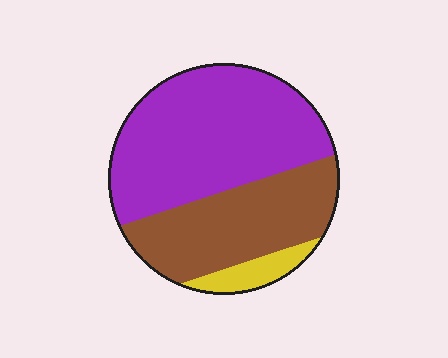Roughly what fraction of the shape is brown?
Brown covers 36% of the shape.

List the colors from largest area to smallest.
From largest to smallest: purple, brown, yellow.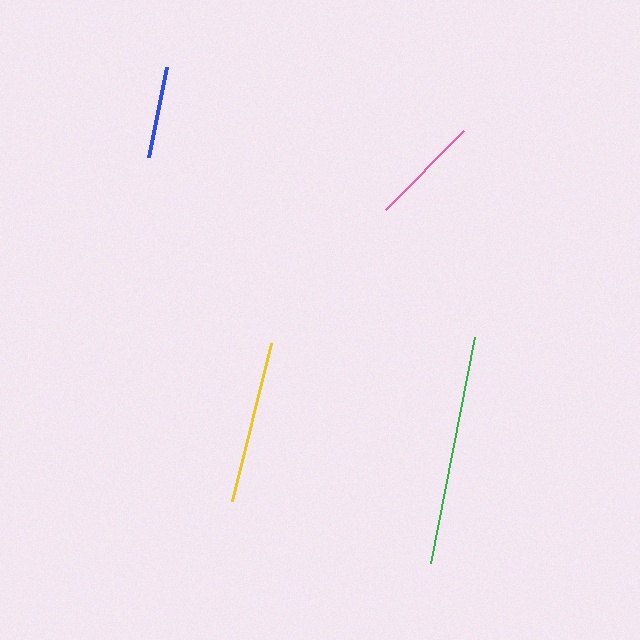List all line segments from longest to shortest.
From longest to shortest: green, yellow, pink, blue.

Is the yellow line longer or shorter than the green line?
The green line is longer than the yellow line.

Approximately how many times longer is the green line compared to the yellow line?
The green line is approximately 1.4 times the length of the yellow line.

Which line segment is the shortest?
The blue line is the shortest at approximately 92 pixels.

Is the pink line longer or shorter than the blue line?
The pink line is longer than the blue line.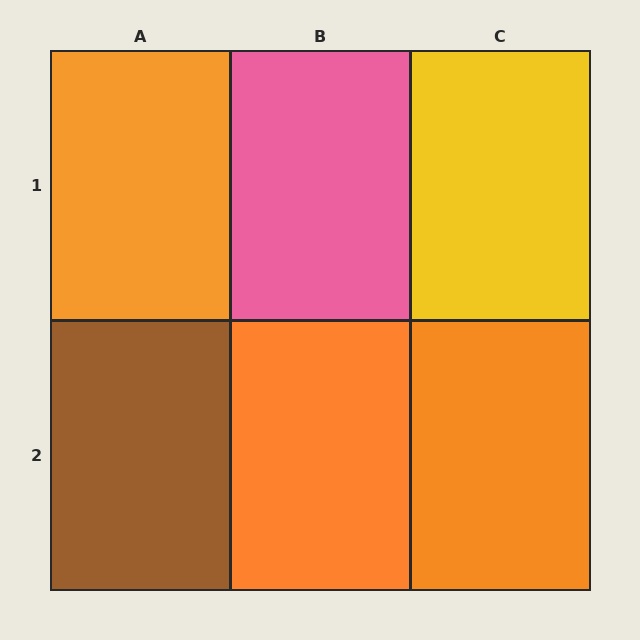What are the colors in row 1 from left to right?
Orange, pink, yellow.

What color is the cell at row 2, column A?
Brown.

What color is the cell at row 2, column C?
Orange.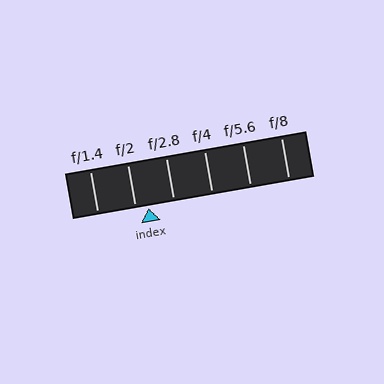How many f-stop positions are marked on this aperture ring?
There are 6 f-stop positions marked.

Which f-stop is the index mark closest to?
The index mark is closest to f/2.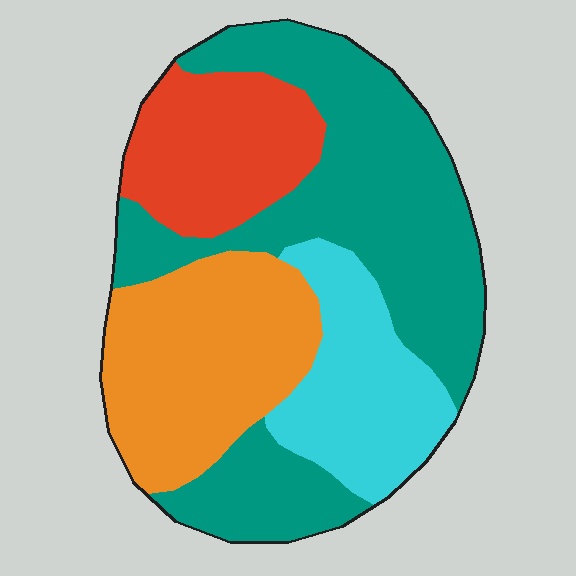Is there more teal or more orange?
Teal.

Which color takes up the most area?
Teal, at roughly 45%.